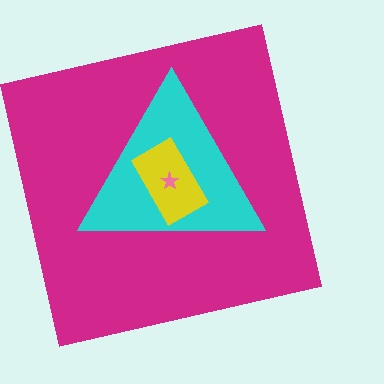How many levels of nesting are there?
4.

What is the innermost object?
The pink star.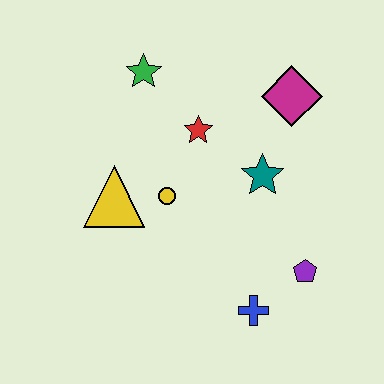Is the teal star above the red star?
No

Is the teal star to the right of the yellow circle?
Yes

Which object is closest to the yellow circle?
The yellow triangle is closest to the yellow circle.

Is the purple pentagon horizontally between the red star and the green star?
No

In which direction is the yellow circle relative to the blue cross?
The yellow circle is above the blue cross.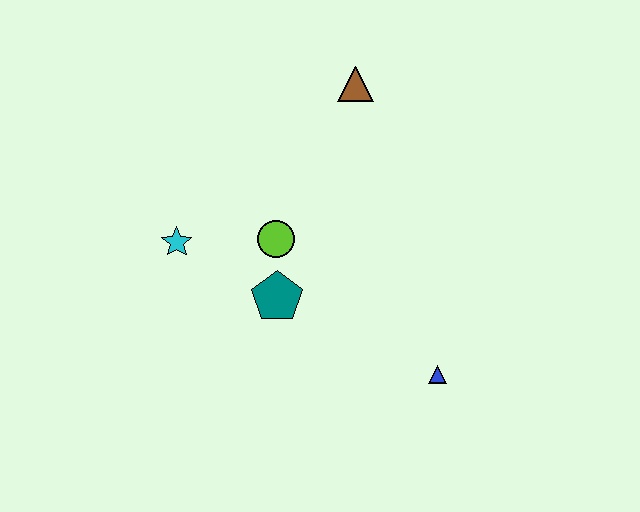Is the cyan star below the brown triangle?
Yes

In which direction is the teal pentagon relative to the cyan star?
The teal pentagon is to the right of the cyan star.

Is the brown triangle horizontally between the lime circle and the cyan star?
No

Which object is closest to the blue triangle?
The teal pentagon is closest to the blue triangle.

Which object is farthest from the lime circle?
The blue triangle is farthest from the lime circle.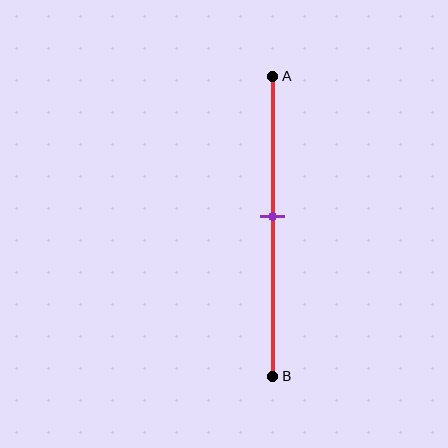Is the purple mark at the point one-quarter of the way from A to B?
No, the mark is at about 45% from A, not at the 25% one-quarter point.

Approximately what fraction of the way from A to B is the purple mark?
The purple mark is approximately 45% of the way from A to B.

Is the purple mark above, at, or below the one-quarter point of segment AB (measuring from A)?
The purple mark is below the one-quarter point of segment AB.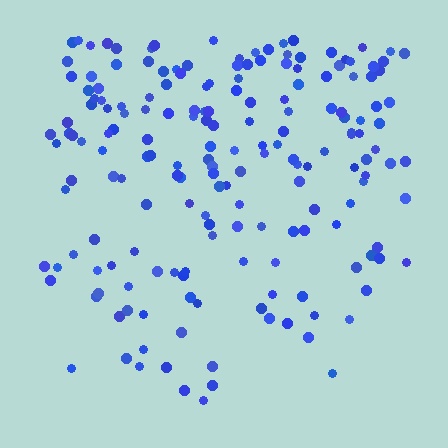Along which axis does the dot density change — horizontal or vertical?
Vertical.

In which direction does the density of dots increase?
From bottom to top, with the top side densest.